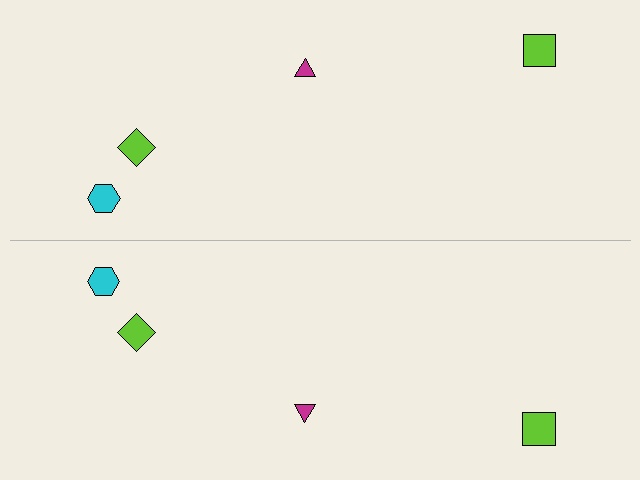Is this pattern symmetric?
Yes, this pattern has bilateral (reflection) symmetry.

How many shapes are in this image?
There are 8 shapes in this image.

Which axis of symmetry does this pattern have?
The pattern has a horizontal axis of symmetry running through the center of the image.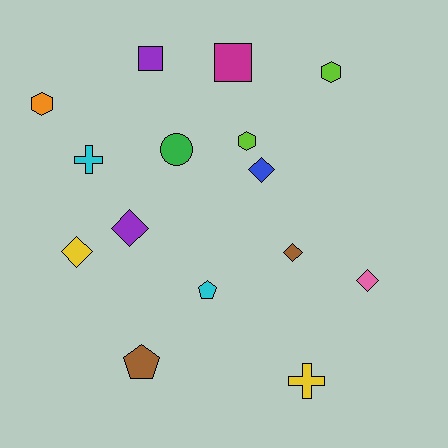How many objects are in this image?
There are 15 objects.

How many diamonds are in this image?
There are 5 diamonds.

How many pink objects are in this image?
There is 1 pink object.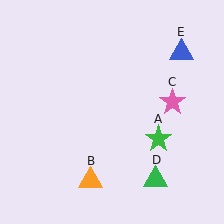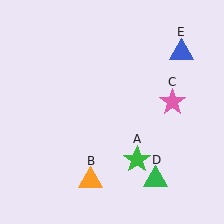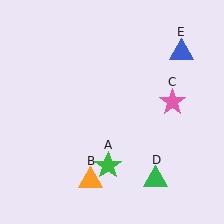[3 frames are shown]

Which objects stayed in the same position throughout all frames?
Orange triangle (object B) and pink star (object C) and green triangle (object D) and blue triangle (object E) remained stationary.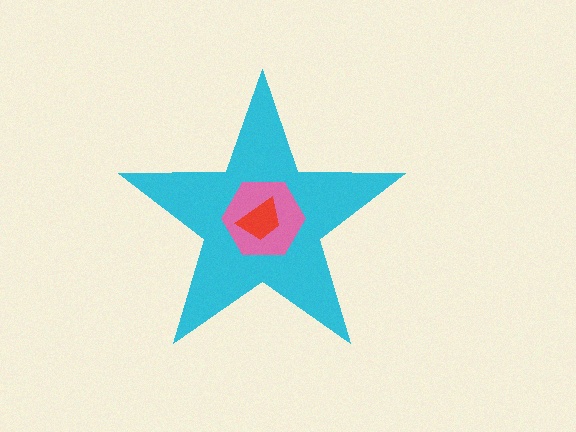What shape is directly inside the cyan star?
The pink hexagon.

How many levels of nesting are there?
3.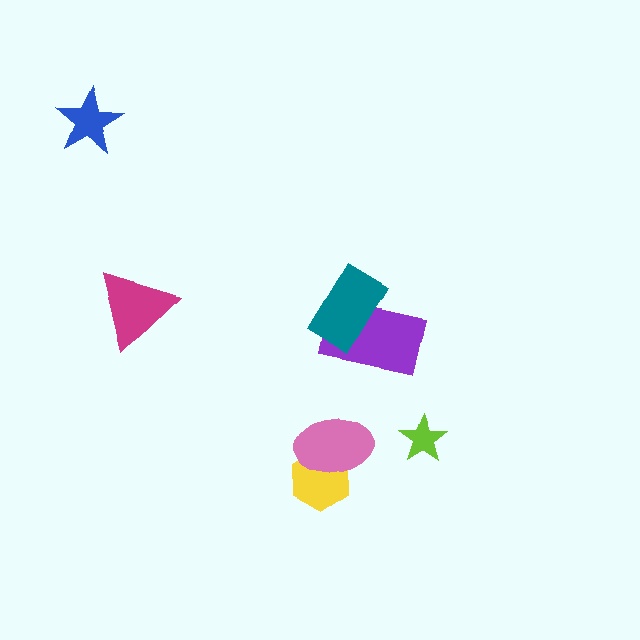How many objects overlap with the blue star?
0 objects overlap with the blue star.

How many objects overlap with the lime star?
0 objects overlap with the lime star.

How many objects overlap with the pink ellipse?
1 object overlaps with the pink ellipse.